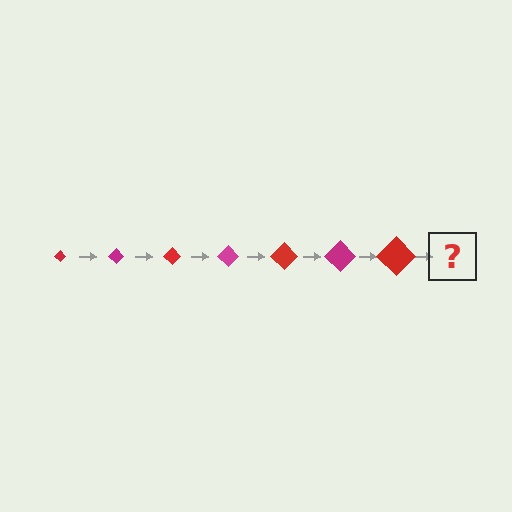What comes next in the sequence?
The next element should be a magenta diamond, larger than the previous one.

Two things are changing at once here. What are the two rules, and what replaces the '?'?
The two rules are that the diamond grows larger each step and the color cycles through red and magenta. The '?' should be a magenta diamond, larger than the previous one.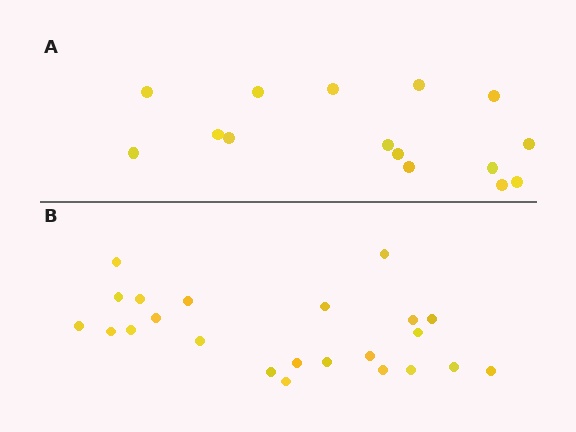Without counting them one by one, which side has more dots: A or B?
Region B (the bottom region) has more dots.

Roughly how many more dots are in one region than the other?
Region B has roughly 8 or so more dots than region A.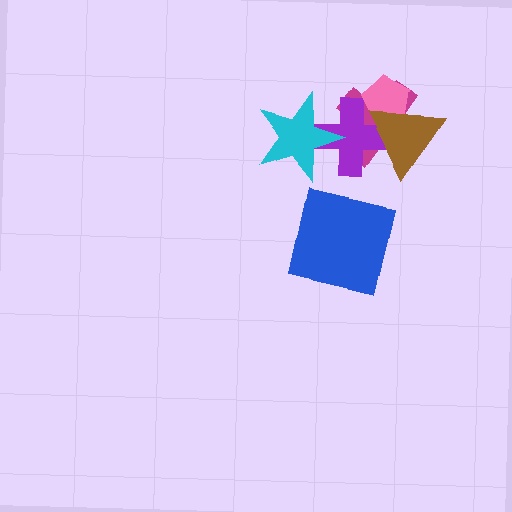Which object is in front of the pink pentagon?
The brown triangle is in front of the pink pentagon.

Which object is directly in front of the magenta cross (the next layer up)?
The purple cross is directly in front of the magenta cross.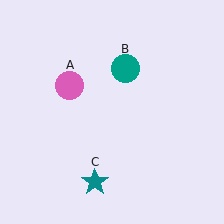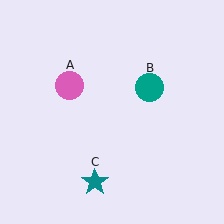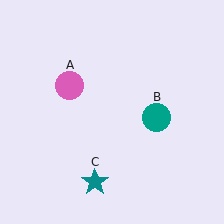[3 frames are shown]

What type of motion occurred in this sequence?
The teal circle (object B) rotated clockwise around the center of the scene.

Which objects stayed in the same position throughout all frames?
Pink circle (object A) and teal star (object C) remained stationary.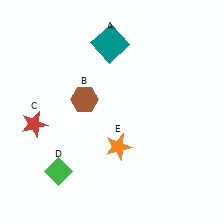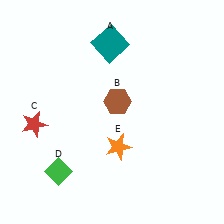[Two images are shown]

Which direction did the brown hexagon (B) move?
The brown hexagon (B) moved right.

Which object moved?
The brown hexagon (B) moved right.